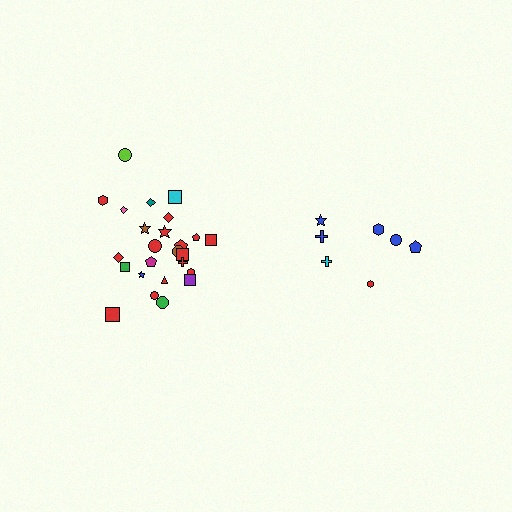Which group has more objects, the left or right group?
The left group.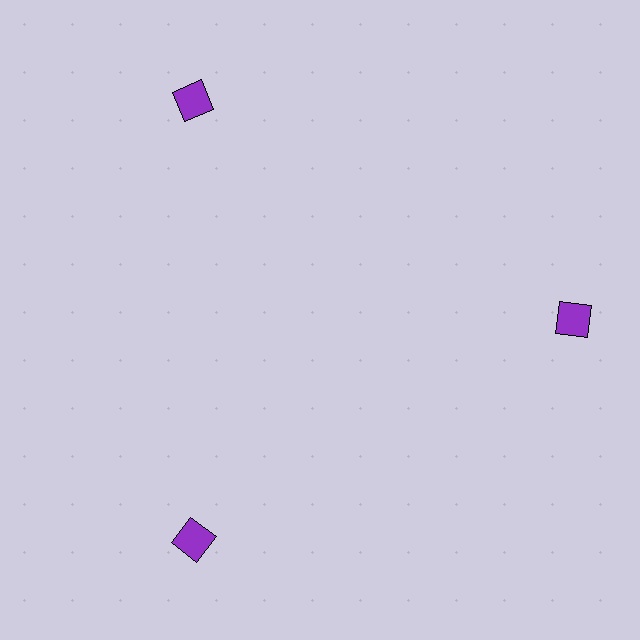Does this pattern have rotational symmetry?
Yes, this pattern has 3-fold rotational symmetry. It looks the same after rotating 120 degrees around the center.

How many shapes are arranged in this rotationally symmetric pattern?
There are 3 shapes, arranged in 3 groups of 1.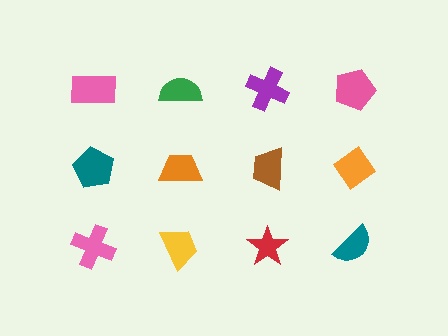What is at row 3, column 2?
A yellow trapezoid.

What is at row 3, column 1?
A pink cross.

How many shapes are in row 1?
4 shapes.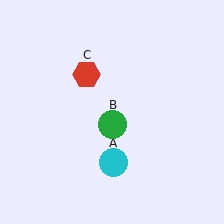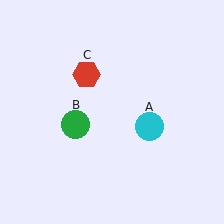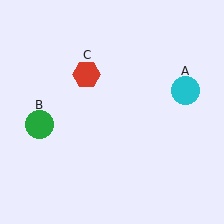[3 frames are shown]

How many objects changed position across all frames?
2 objects changed position: cyan circle (object A), green circle (object B).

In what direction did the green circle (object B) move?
The green circle (object B) moved left.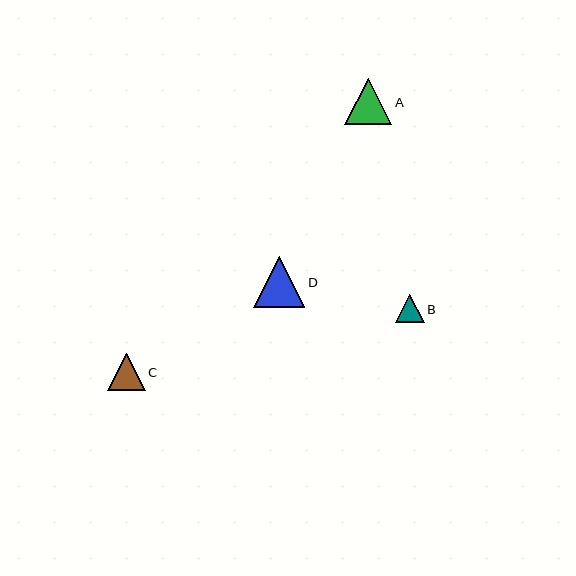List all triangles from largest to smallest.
From largest to smallest: D, A, C, B.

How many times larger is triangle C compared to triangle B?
Triangle C is approximately 1.3 times the size of triangle B.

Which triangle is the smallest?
Triangle B is the smallest with a size of approximately 28 pixels.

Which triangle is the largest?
Triangle D is the largest with a size of approximately 51 pixels.